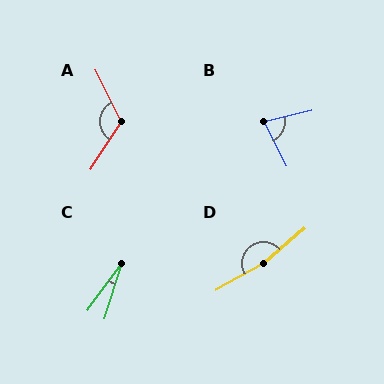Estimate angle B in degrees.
Approximately 76 degrees.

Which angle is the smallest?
C, at approximately 19 degrees.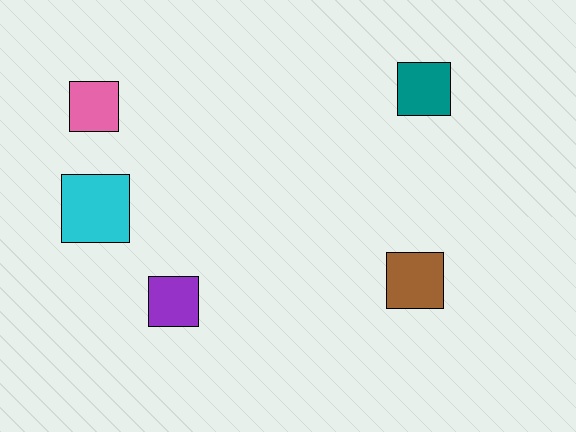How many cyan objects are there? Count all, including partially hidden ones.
There is 1 cyan object.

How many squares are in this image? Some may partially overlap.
There are 5 squares.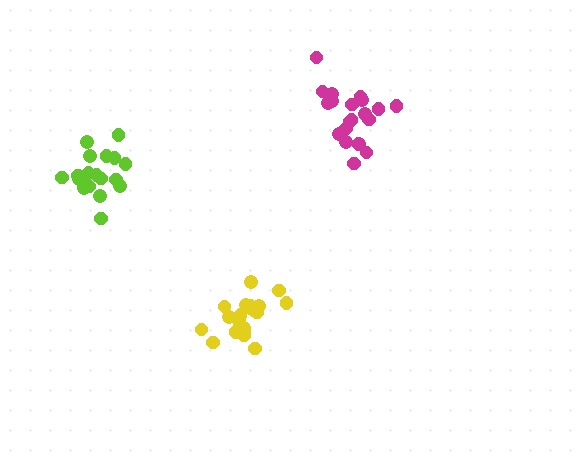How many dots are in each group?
Group 1: 20 dots, Group 2: 18 dots, Group 3: 21 dots (59 total).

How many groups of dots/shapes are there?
There are 3 groups.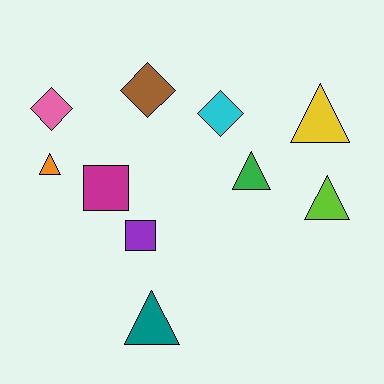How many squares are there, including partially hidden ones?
There are 2 squares.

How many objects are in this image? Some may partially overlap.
There are 10 objects.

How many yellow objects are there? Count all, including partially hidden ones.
There is 1 yellow object.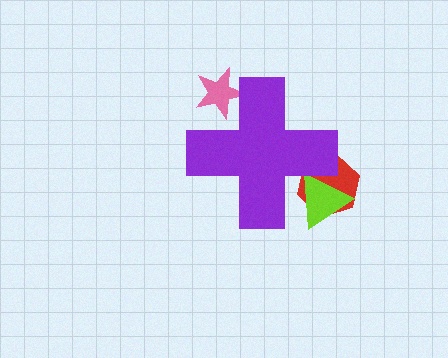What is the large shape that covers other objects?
A purple cross.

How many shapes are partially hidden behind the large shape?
3 shapes are partially hidden.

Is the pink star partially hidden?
Yes, the pink star is partially hidden behind the purple cross.